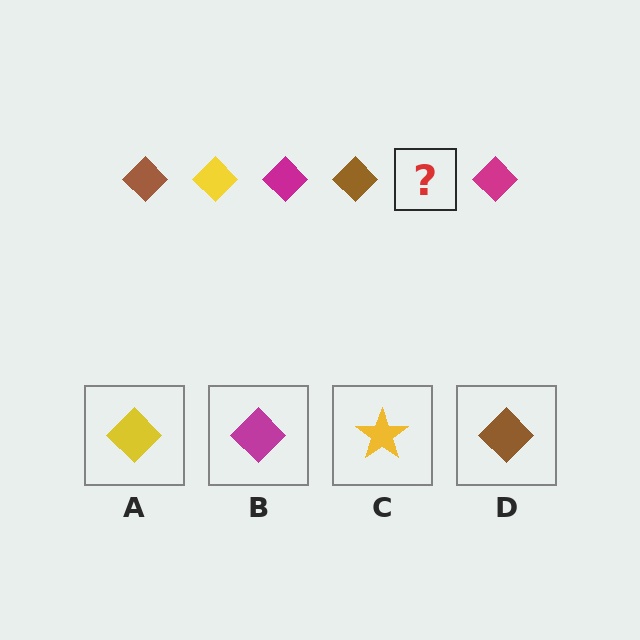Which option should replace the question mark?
Option A.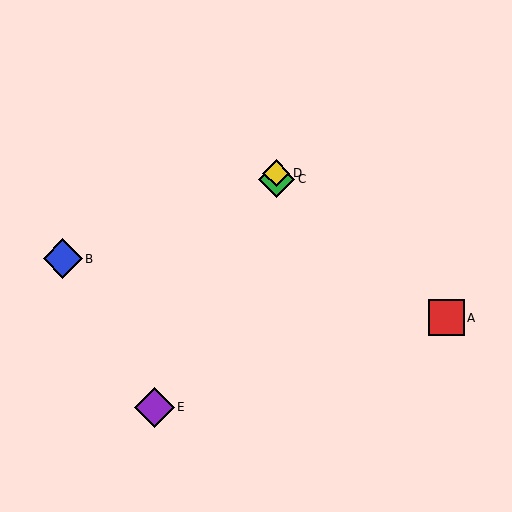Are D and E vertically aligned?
No, D is at x≈276 and E is at x≈155.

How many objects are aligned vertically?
2 objects (C, D) are aligned vertically.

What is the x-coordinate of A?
Object A is at x≈446.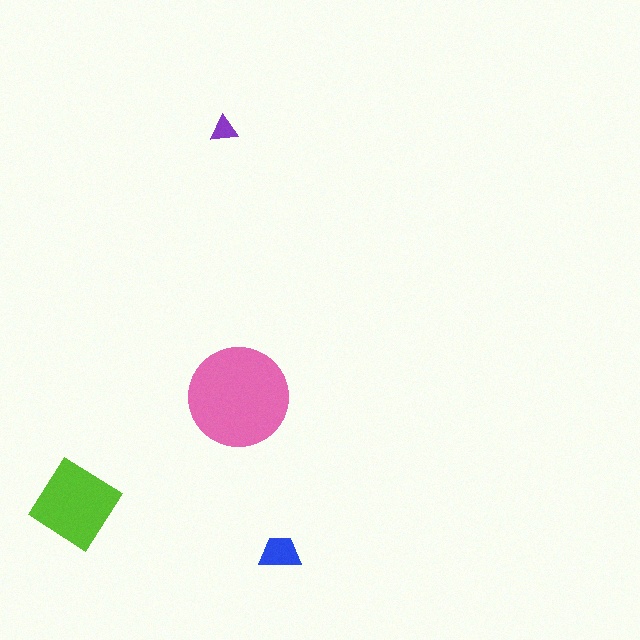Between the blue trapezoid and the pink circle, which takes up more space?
The pink circle.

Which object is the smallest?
The purple triangle.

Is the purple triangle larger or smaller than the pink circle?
Smaller.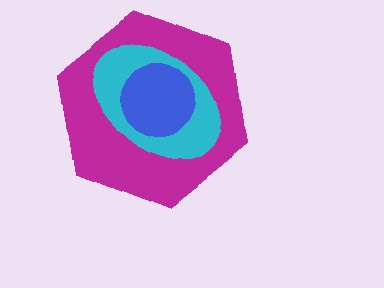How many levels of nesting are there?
3.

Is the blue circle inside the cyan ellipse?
Yes.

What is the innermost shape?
The blue circle.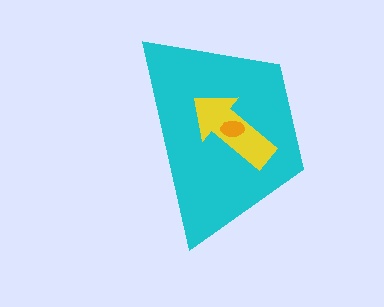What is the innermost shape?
The orange ellipse.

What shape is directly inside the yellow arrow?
The orange ellipse.